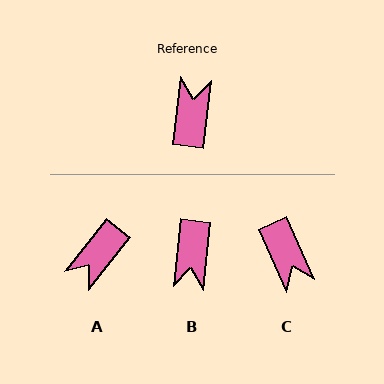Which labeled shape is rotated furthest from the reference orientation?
B, about 180 degrees away.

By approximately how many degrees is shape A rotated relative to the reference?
Approximately 148 degrees counter-clockwise.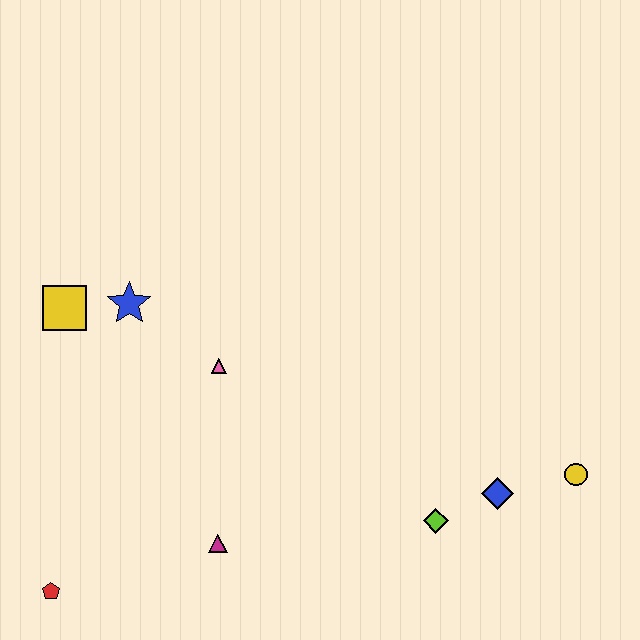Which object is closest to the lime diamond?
The blue diamond is closest to the lime diamond.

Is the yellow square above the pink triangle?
Yes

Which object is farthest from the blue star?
The yellow circle is farthest from the blue star.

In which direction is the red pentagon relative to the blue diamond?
The red pentagon is to the left of the blue diamond.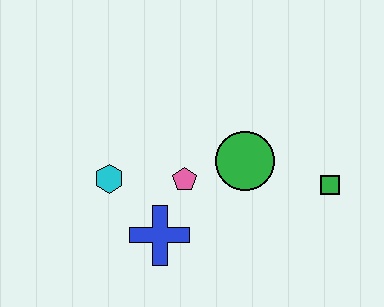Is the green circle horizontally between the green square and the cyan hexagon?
Yes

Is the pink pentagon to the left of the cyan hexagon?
No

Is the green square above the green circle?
No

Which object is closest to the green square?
The green circle is closest to the green square.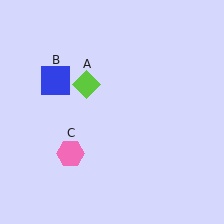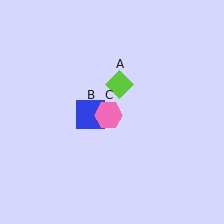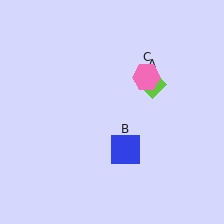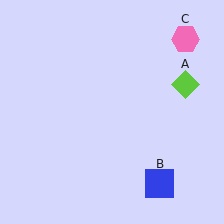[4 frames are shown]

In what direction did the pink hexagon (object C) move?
The pink hexagon (object C) moved up and to the right.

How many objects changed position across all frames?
3 objects changed position: lime diamond (object A), blue square (object B), pink hexagon (object C).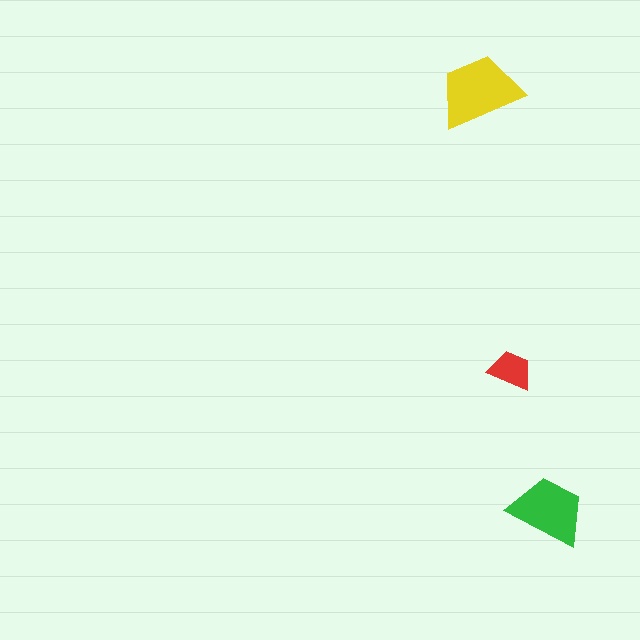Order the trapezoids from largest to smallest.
the yellow one, the green one, the red one.